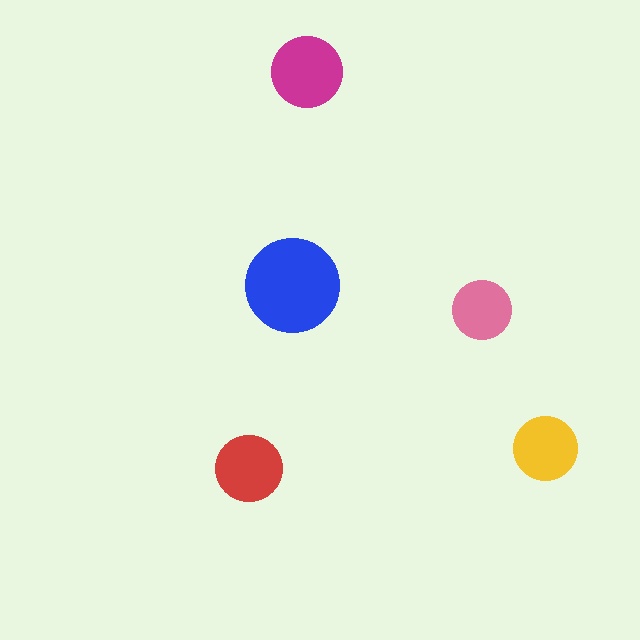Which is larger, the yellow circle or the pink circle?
The yellow one.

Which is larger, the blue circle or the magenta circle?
The blue one.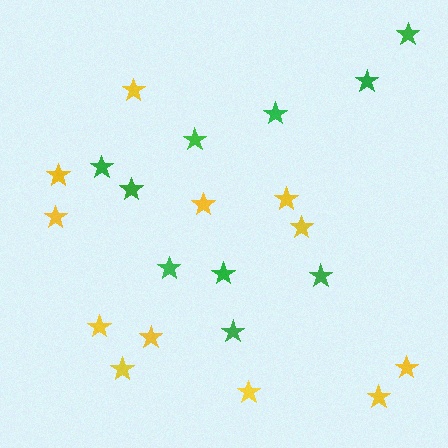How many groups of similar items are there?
There are 2 groups: one group of yellow stars (12) and one group of green stars (10).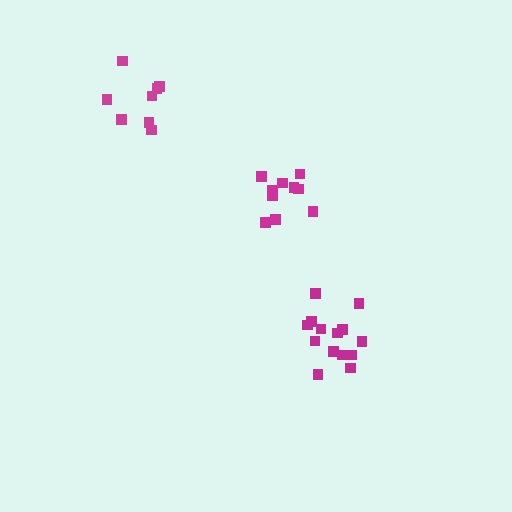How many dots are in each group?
Group 1: 10 dots, Group 2: 9 dots, Group 3: 14 dots (33 total).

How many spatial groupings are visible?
There are 3 spatial groupings.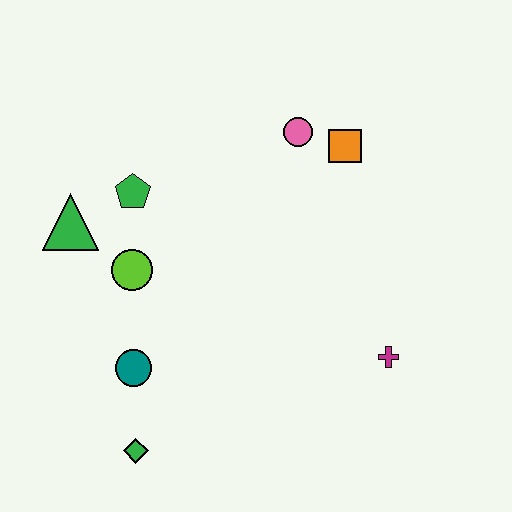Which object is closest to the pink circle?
The orange square is closest to the pink circle.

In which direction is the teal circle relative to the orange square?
The teal circle is below the orange square.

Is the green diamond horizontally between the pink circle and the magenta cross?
No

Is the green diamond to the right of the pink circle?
No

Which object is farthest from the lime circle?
The magenta cross is farthest from the lime circle.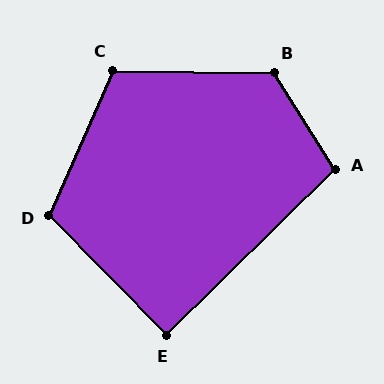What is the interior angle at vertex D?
Approximately 112 degrees (obtuse).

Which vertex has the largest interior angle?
B, at approximately 123 degrees.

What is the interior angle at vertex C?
Approximately 113 degrees (obtuse).